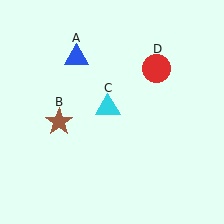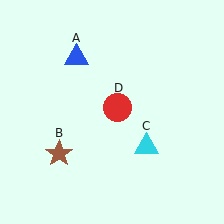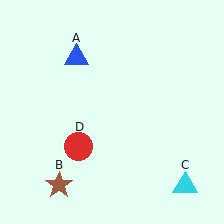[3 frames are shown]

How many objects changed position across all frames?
3 objects changed position: brown star (object B), cyan triangle (object C), red circle (object D).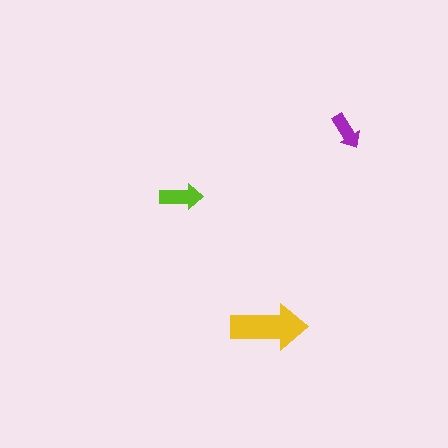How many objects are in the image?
There are 3 objects in the image.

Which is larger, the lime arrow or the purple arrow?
The lime one.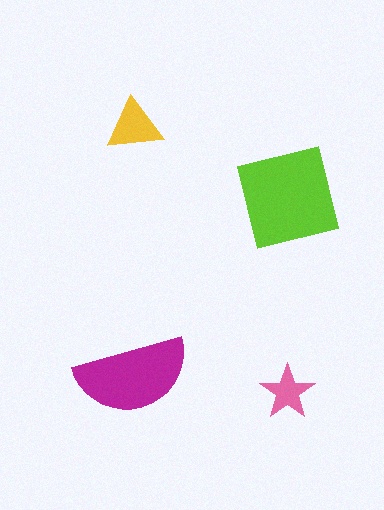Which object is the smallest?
The pink star.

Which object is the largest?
The lime square.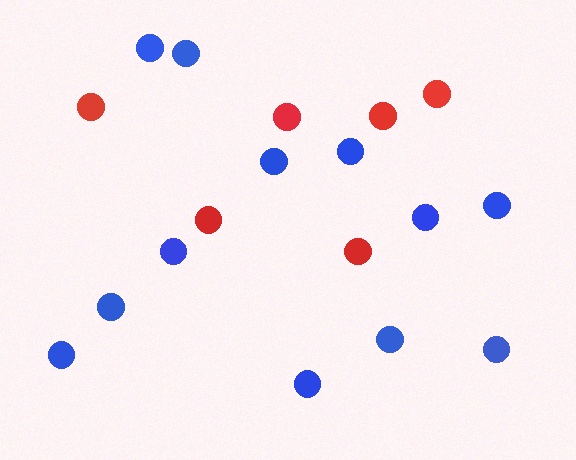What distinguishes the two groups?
There are 2 groups: one group of blue circles (12) and one group of red circles (6).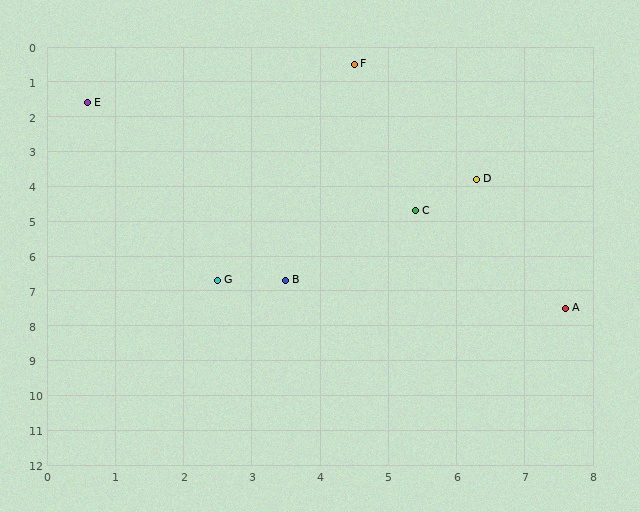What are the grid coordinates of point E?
Point E is at approximately (0.6, 1.6).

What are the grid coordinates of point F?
Point F is at approximately (4.5, 0.5).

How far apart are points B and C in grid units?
Points B and C are about 2.8 grid units apart.